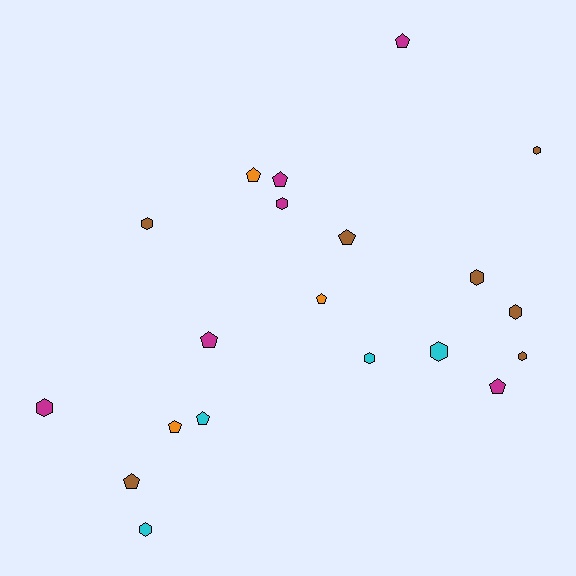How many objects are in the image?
There are 20 objects.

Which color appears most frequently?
Brown, with 7 objects.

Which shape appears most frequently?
Hexagon, with 10 objects.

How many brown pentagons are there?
There are 2 brown pentagons.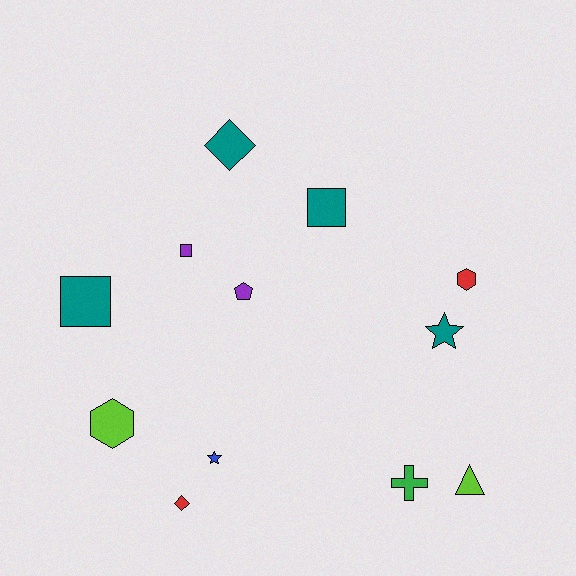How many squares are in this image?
There are 3 squares.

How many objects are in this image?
There are 12 objects.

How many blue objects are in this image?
There is 1 blue object.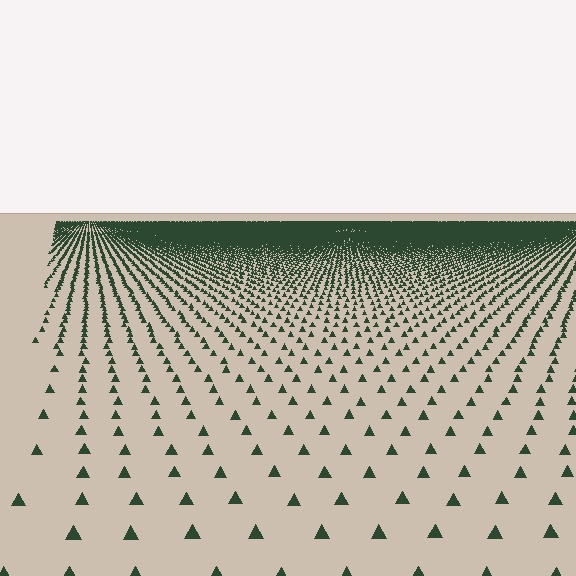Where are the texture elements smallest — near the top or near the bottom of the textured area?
Near the top.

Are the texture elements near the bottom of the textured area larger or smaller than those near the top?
Larger. Near the bottom, elements are closer to the viewer and appear at a bigger on-screen size.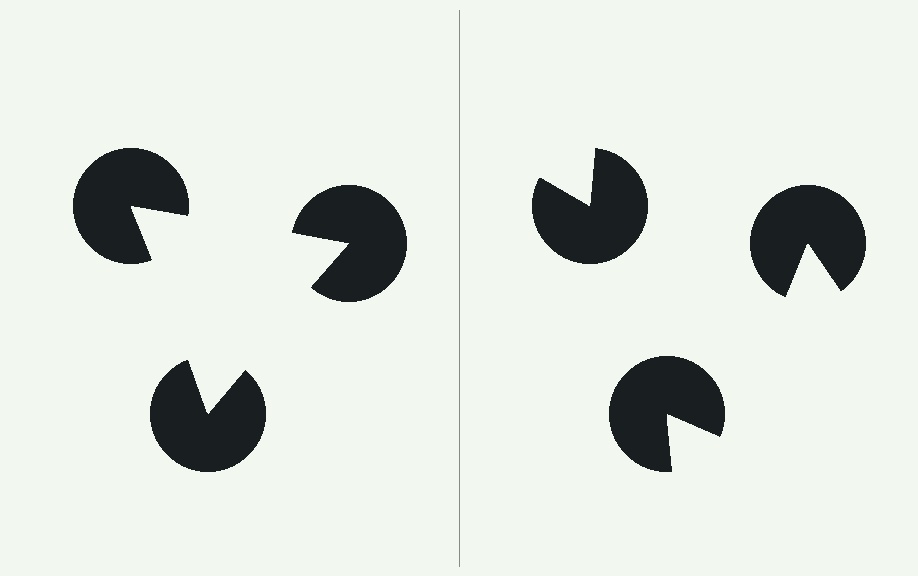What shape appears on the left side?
An illusory triangle.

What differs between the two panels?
The pac-man discs are positioned identically on both sides; only the wedge orientations differ. On the left they align to a triangle; on the right they are misaligned.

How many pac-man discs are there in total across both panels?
6 — 3 on each side.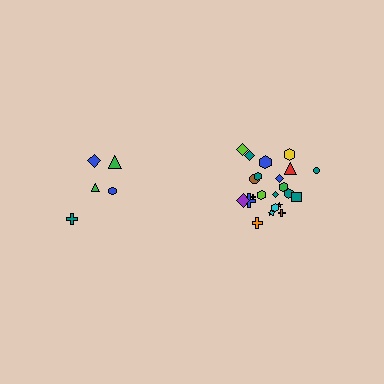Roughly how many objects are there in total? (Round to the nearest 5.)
Roughly 25 objects in total.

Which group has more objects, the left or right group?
The right group.